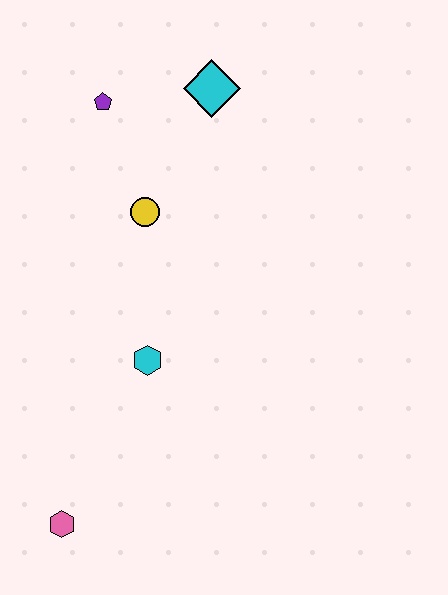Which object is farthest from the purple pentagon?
The pink hexagon is farthest from the purple pentagon.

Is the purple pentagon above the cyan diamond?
No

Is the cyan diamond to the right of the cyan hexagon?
Yes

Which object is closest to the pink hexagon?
The cyan hexagon is closest to the pink hexagon.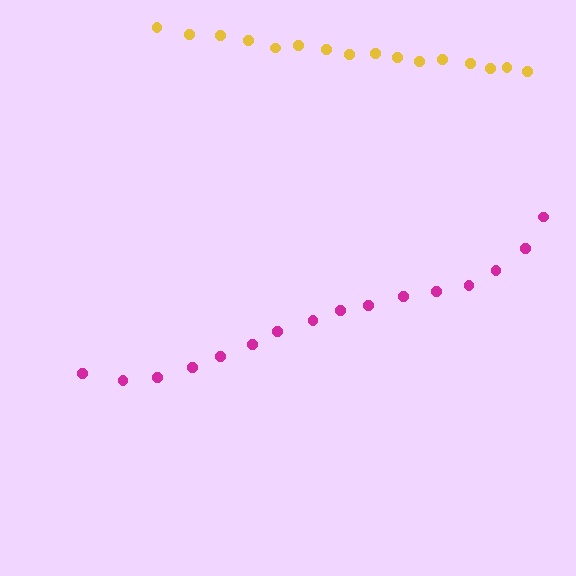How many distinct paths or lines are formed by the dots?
There are 2 distinct paths.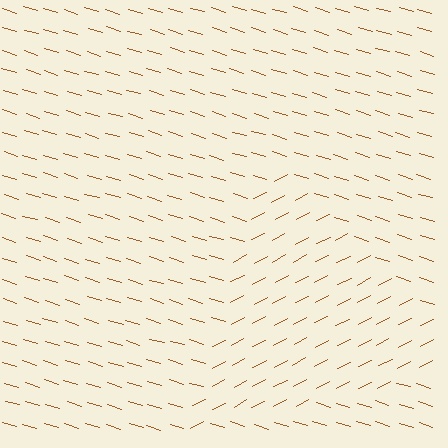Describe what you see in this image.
The image is filled with small brown line segments. A triangle region in the image has lines oriented differently from the surrounding lines, creating a visible texture boundary.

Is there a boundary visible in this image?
Yes, there is a texture boundary formed by a change in line orientation.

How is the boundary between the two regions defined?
The boundary is defined purely by a change in line orientation (approximately 45 degrees difference). All lines are the same color and thickness.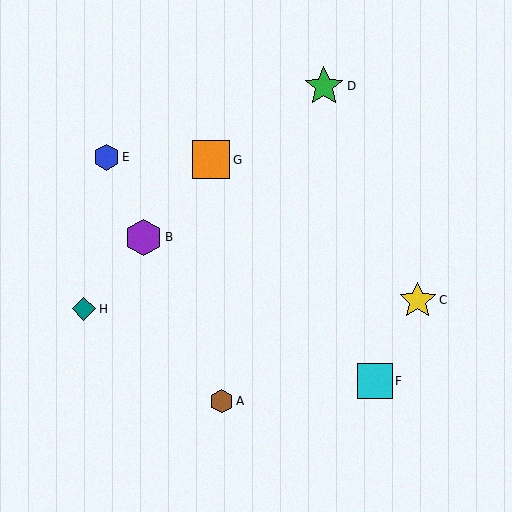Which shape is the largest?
The green star (labeled D) is the largest.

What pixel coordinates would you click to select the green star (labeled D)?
Click at (324, 86) to select the green star D.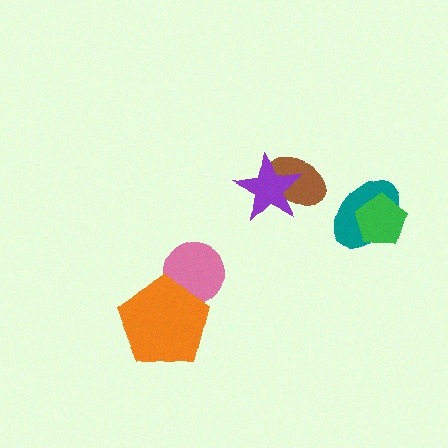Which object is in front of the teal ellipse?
The green pentagon is in front of the teal ellipse.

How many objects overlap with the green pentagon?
1 object overlaps with the green pentagon.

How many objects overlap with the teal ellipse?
1 object overlaps with the teal ellipse.